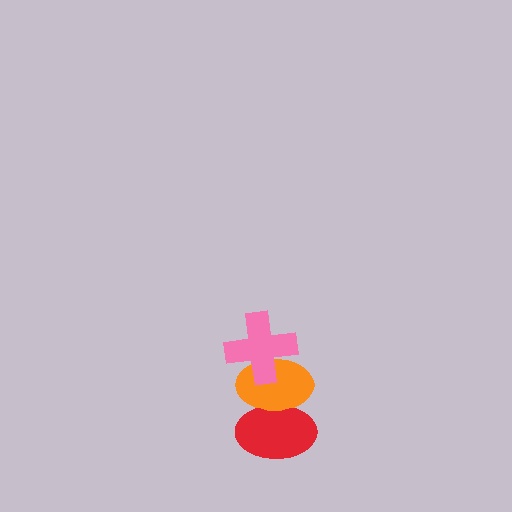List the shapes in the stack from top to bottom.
From top to bottom: the pink cross, the orange ellipse, the red ellipse.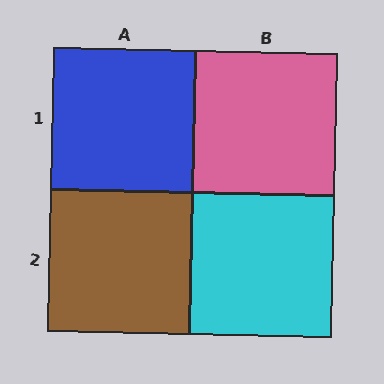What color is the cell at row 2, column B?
Cyan.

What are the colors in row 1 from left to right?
Blue, pink.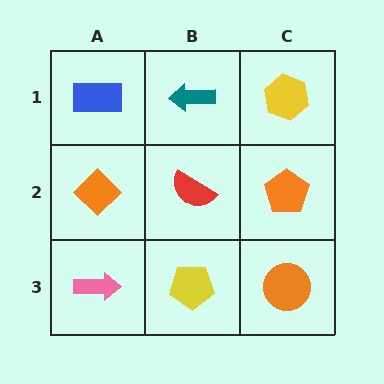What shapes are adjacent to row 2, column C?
A yellow hexagon (row 1, column C), an orange circle (row 3, column C), a red semicircle (row 2, column B).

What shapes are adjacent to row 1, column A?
An orange diamond (row 2, column A), a teal arrow (row 1, column B).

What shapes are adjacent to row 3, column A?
An orange diamond (row 2, column A), a yellow pentagon (row 3, column B).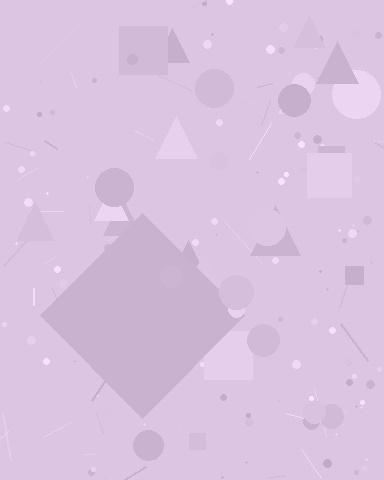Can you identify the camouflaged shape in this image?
The camouflaged shape is a diamond.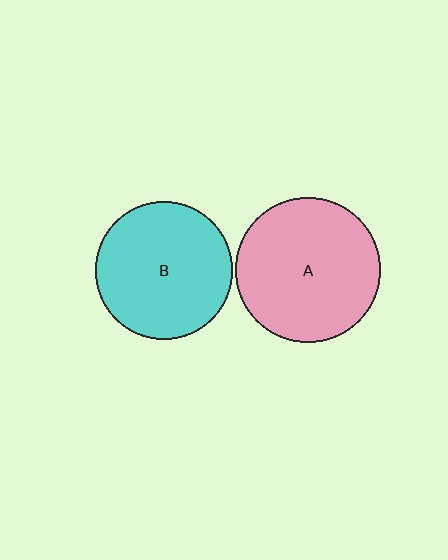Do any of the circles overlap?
No, none of the circles overlap.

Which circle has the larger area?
Circle A (pink).